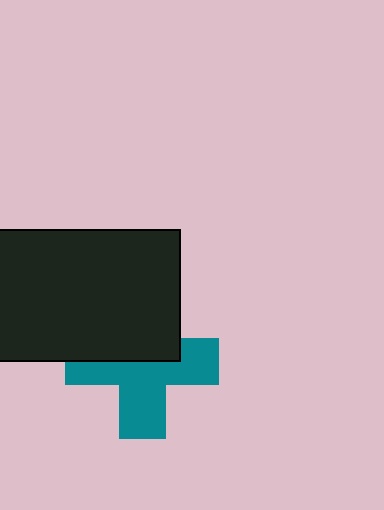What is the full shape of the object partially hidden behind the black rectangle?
The partially hidden object is a teal cross.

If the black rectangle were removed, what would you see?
You would see the complete teal cross.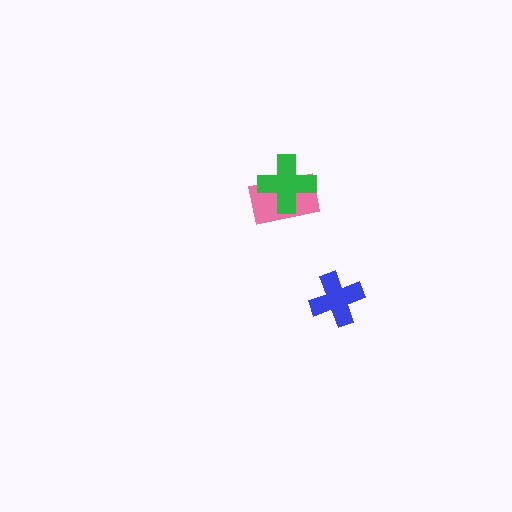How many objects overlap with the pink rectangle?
1 object overlaps with the pink rectangle.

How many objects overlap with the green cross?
1 object overlaps with the green cross.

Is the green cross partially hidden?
No, no other shape covers it.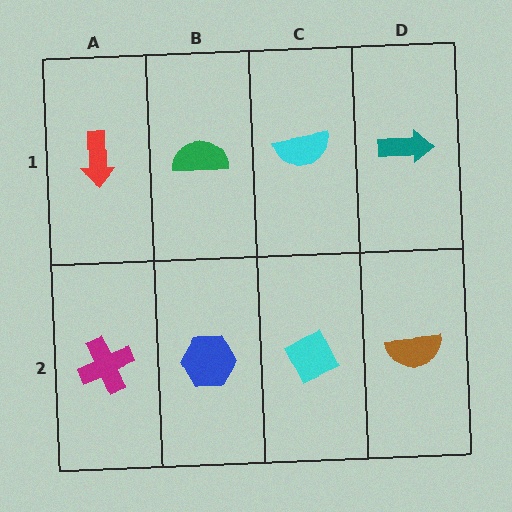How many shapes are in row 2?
4 shapes.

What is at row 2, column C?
A cyan diamond.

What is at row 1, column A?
A red arrow.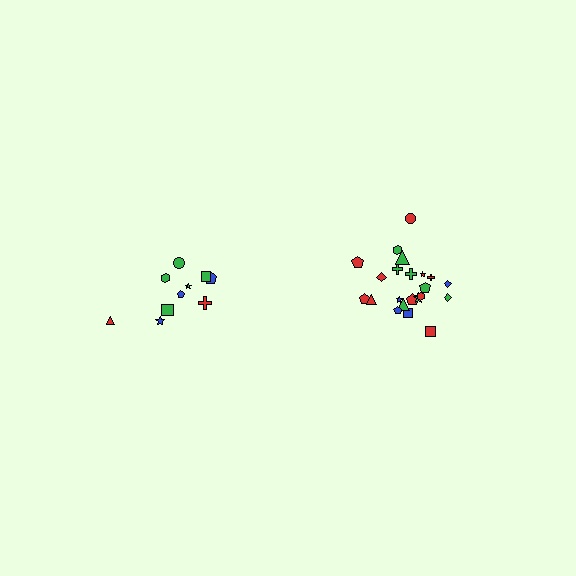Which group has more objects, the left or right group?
The right group.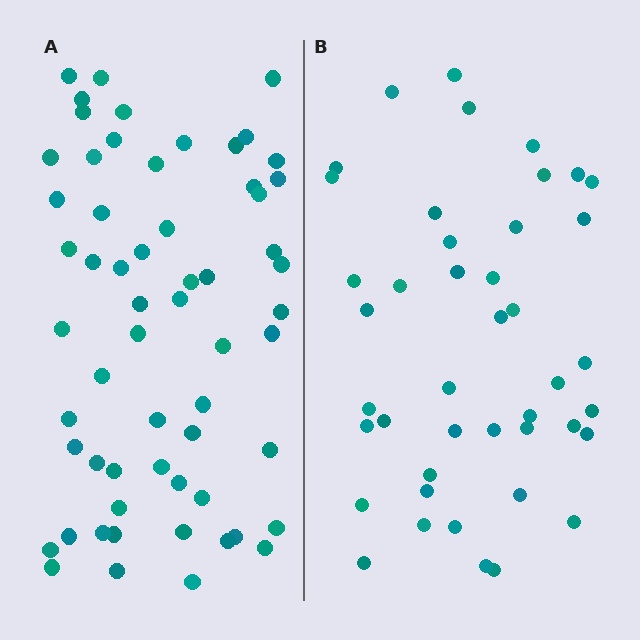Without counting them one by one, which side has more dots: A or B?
Region A (the left region) has more dots.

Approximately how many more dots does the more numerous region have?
Region A has approximately 15 more dots than region B.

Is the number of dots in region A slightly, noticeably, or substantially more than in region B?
Region A has noticeably more, but not dramatically so. The ratio is roughly 1.4 to 1.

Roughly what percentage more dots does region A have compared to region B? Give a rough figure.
About 40% more.